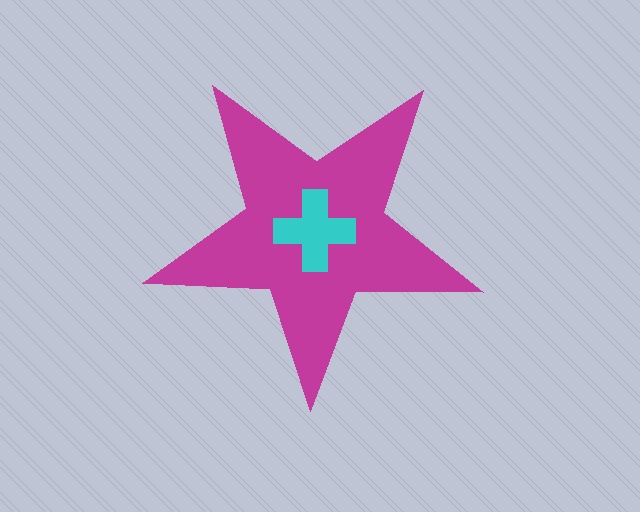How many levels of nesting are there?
2.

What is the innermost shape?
The cyan cross.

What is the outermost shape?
The magenta star.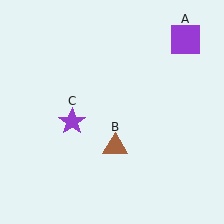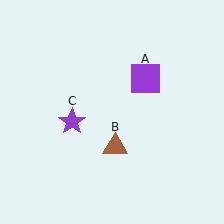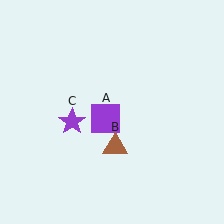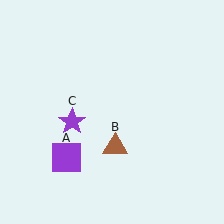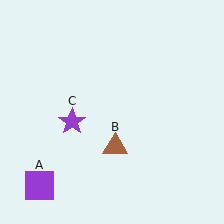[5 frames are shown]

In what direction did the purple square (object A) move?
The purple square (object A) moved down and to the left.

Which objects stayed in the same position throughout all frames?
Brown triangle (object B) and purple star (object C) remained stationary.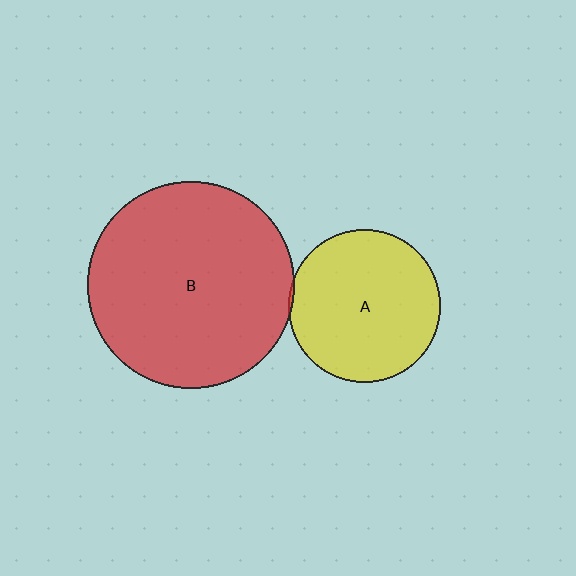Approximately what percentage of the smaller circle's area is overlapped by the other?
Approximately 5%.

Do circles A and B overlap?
Yes.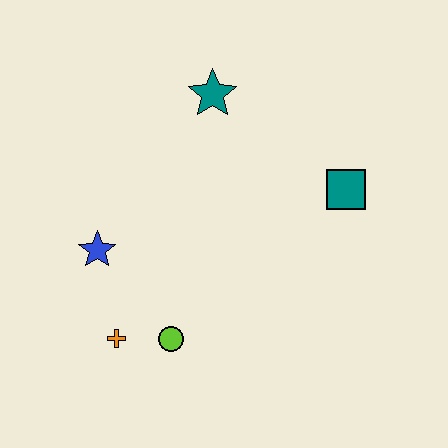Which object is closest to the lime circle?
The orange cross is closest to the lime circle.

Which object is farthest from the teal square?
The orange cross is farthest from the teal square.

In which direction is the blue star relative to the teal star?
The blue star is below the teal star.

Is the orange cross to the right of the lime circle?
No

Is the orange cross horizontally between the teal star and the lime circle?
No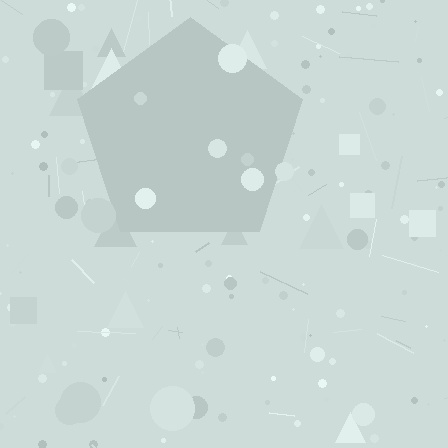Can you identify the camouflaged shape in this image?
The camouflaged shape is a pentagon.